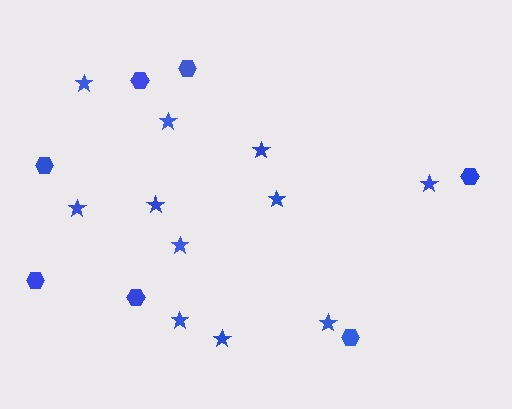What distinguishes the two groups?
There are 2 groups: one group of stars (11) and one group of hexagons (7).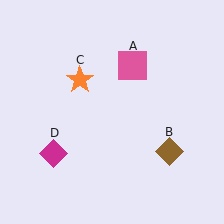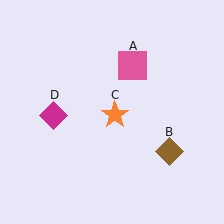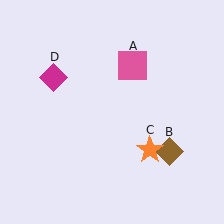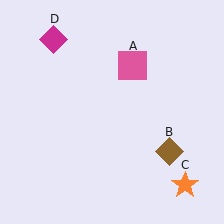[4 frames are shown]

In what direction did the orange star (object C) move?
The orange star (object C) moved down and to the right.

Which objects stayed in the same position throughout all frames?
Pink square (object A) and brown diamond (object B) remained stationary.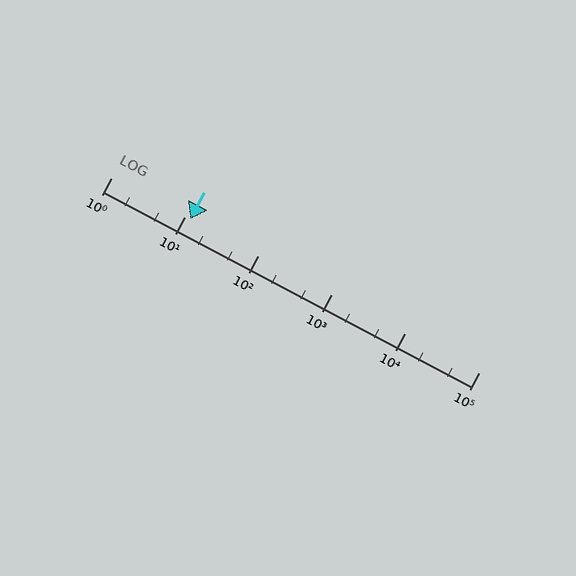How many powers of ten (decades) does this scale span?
The scale spans 5 decades, from 1 to 100000.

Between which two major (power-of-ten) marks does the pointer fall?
The pointer is between 10 and 100.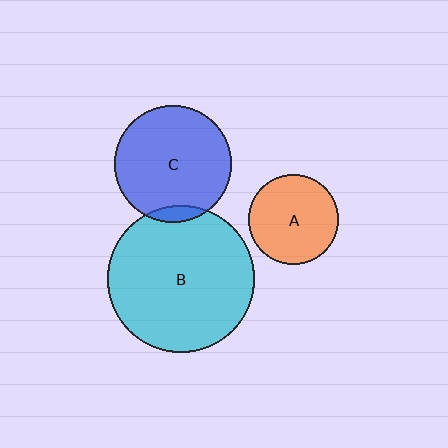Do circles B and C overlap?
Yes.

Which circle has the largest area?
Circle B (cyan).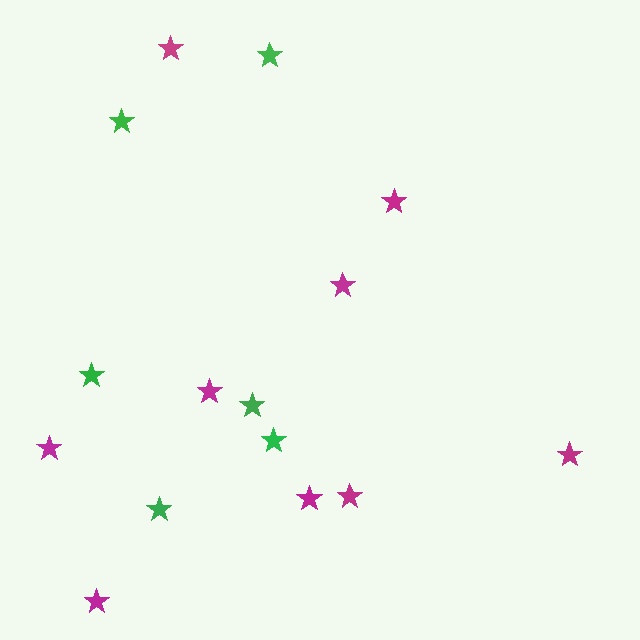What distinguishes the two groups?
There are 2 groups: one group of magenta stars (9) and one group of green stars (6).